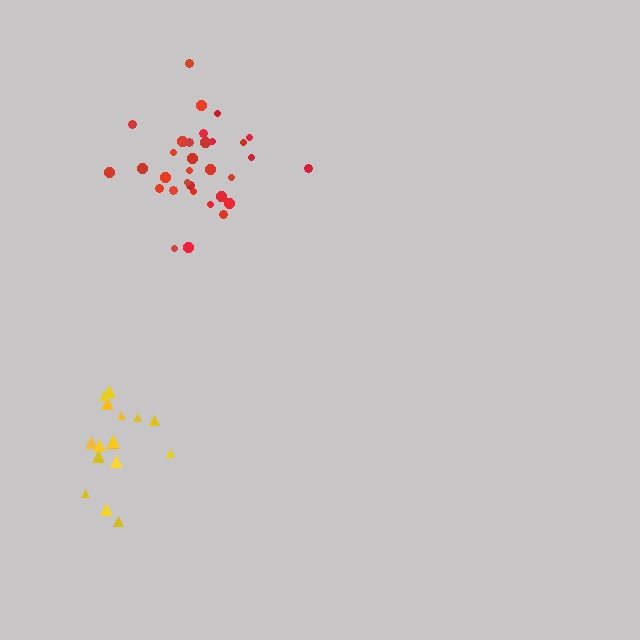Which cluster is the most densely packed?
Red.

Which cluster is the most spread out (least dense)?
Yellow.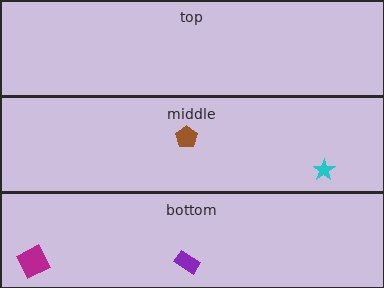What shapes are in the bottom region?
The magenta square, the purple rectangle.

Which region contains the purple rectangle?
The bottom region.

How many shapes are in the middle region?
2.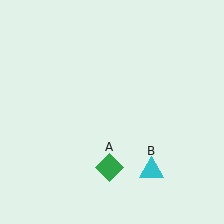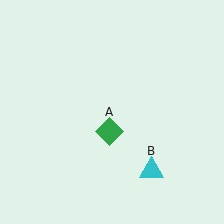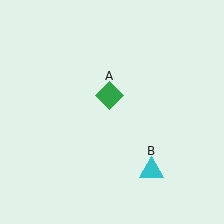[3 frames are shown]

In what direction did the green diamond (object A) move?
The green diamond (object A) moved up.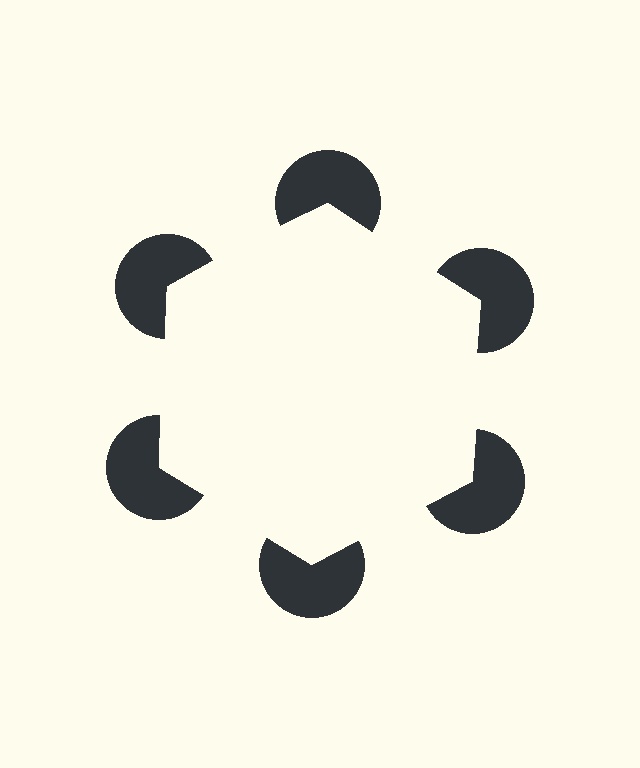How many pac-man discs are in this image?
There are 6 — one at each vertex of the illusory hexagon.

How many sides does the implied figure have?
6 sides.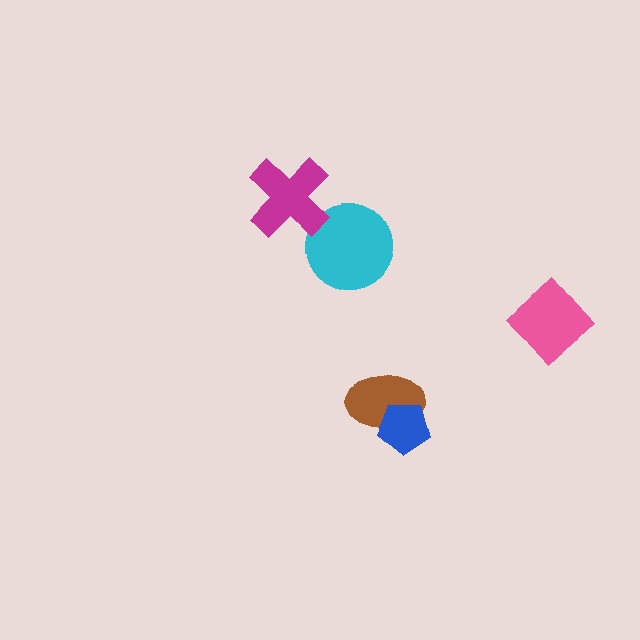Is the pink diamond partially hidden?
No, no other shape covers it.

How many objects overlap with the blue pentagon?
1 object overlaps with the blue pentagon.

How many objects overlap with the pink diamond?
0 objects overlap with the pink diamond.